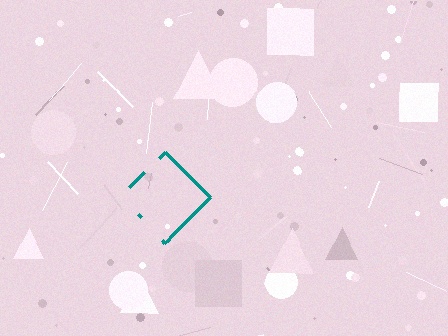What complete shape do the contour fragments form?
The contour fragments form a diamond.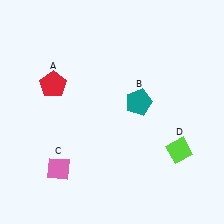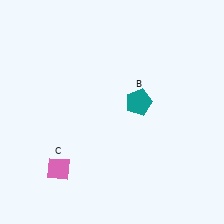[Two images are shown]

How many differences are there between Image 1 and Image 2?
There are 2 differences between the two images.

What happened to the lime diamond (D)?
The lime diamond (D) was removed in Image 2. It was in the bottom-right area of Image 1.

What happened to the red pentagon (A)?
The red pentagon (A) was removed in Image 2. It was in the top-left area of Image 1.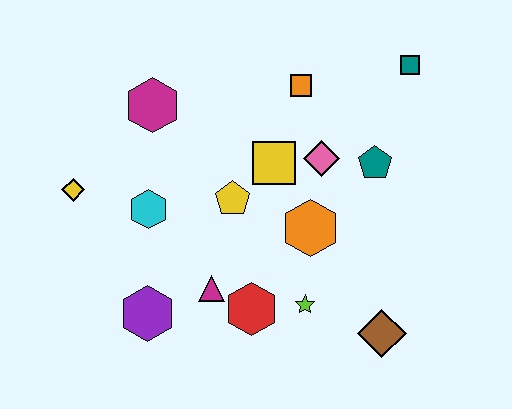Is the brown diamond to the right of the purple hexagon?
Yes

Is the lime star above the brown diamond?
Yes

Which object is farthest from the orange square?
The purple hexagon is farthest from the orange square.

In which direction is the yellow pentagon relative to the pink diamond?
The yellow pentagon is to the left of the pink diamond.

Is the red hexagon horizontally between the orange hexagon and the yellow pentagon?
Yes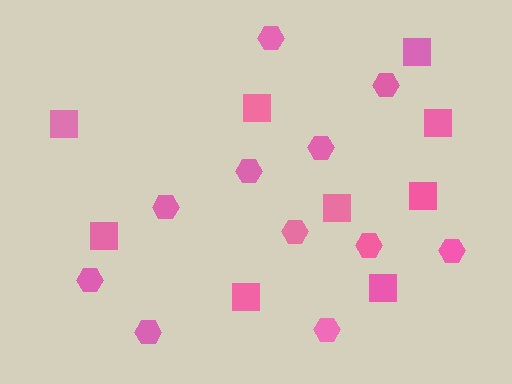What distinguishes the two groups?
There are 2 groups: one group of squares (9) and one group of hexagons (11).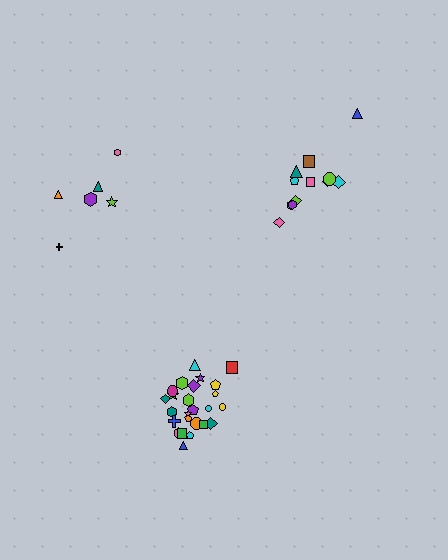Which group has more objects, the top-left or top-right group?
The top-right group.